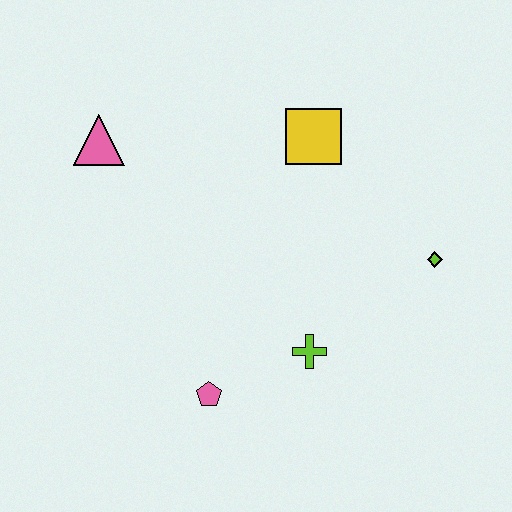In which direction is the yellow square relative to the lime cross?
The yellow square is above the lime cross.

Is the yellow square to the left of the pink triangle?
No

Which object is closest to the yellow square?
The lime diamond is closest to the yellow square.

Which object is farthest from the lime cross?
The pink triangle is farthest from the lime cross.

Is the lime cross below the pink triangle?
Yes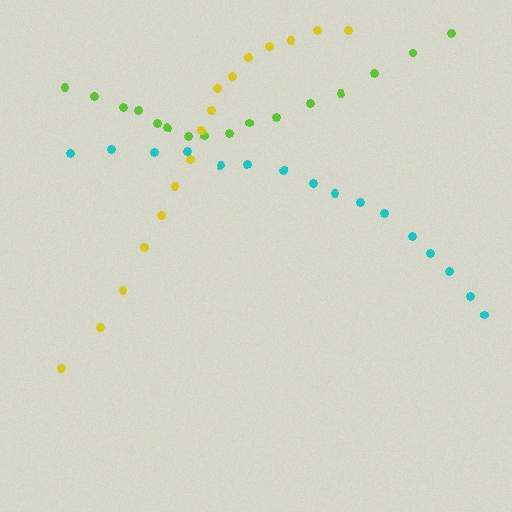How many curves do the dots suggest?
There are 3 distinct paths.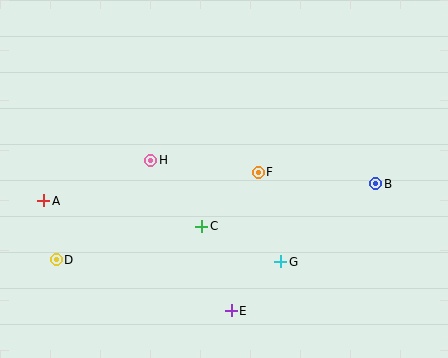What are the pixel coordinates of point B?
Point B is at (376, 184).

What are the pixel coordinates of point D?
Point D is at (56, 260).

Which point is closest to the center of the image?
Point F at (258, 172) is closest to the center.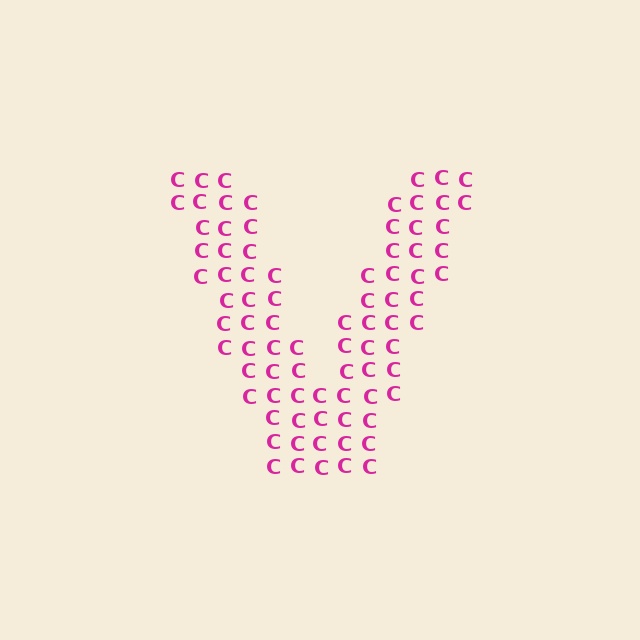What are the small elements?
The small elements are letter C's.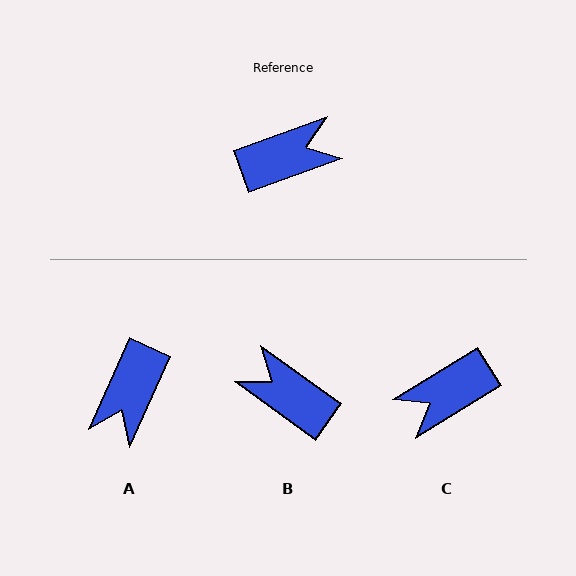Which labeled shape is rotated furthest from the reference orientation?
C, about 168 degrees away.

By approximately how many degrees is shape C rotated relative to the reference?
Approximately 168 degrees clockwise.